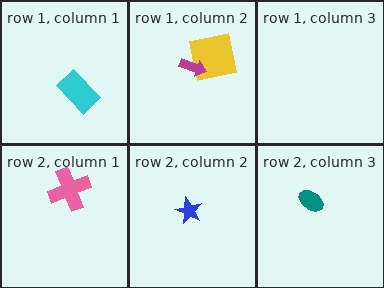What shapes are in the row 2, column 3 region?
The teal ellipse.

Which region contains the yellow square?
The row 1, column 2 region.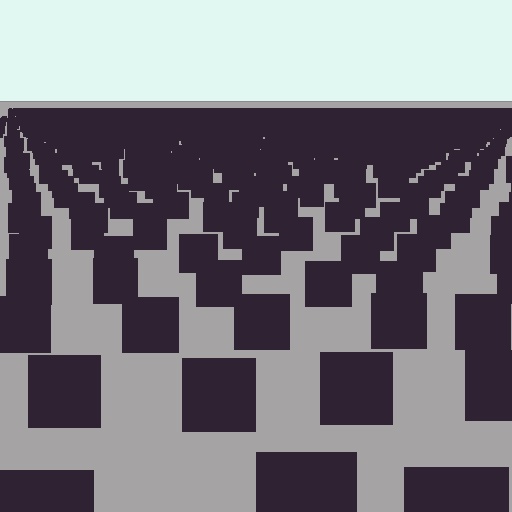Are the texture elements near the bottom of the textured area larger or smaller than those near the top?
Larger. Near the bottom, elements are closer to the viewer and appear at a bigger on-screen size.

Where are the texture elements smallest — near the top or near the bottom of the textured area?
Near the top.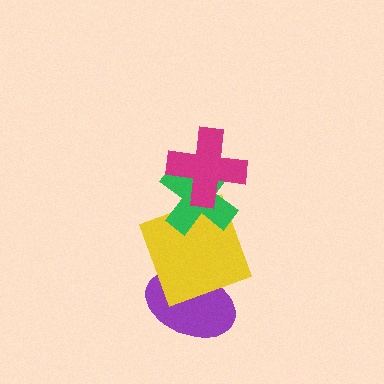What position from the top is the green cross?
The green cross is 2nd from the top.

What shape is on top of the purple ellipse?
The yellow square is on top of the purple ellipse.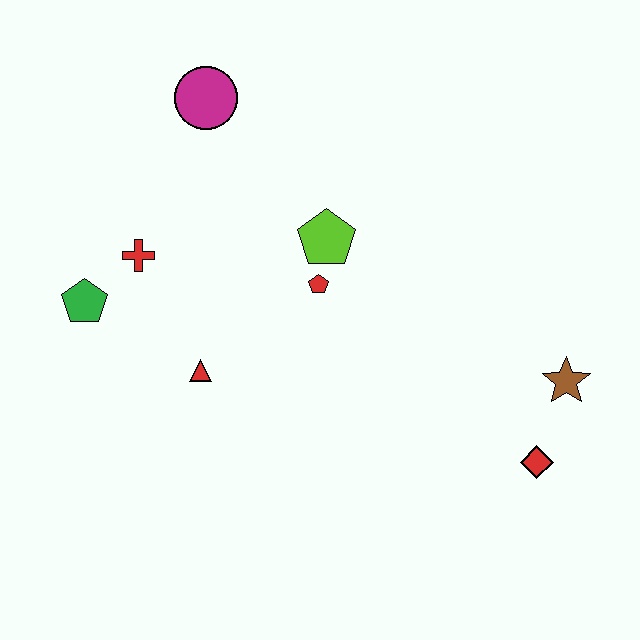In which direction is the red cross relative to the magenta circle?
The red cross is below the magenta circle.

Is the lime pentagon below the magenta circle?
Yes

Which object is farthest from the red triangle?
The brown star is farthest from the red triangle.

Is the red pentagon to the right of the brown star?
No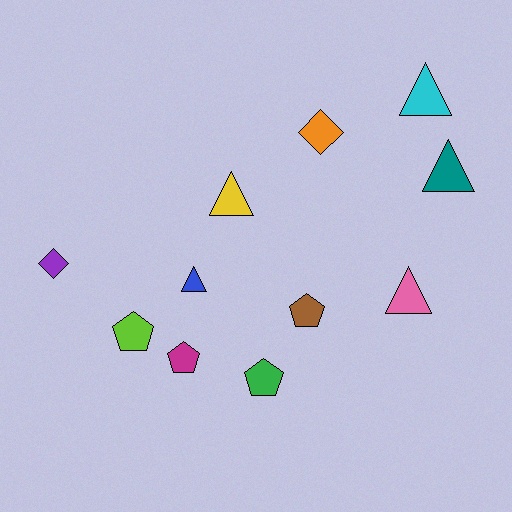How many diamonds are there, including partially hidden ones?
There are 2 diamonds.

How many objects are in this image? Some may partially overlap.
There are 11 objects.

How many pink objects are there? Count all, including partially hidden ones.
There is 1 pink object.